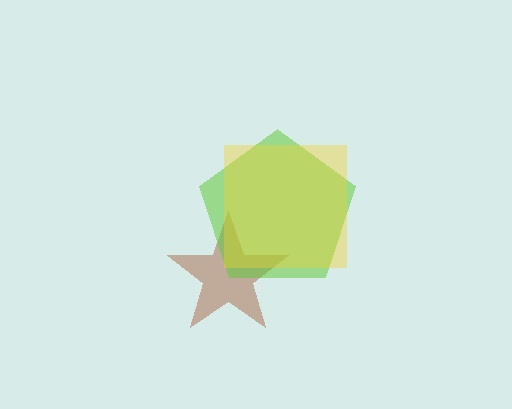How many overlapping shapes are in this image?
There are 3 overlapping shapes in the image.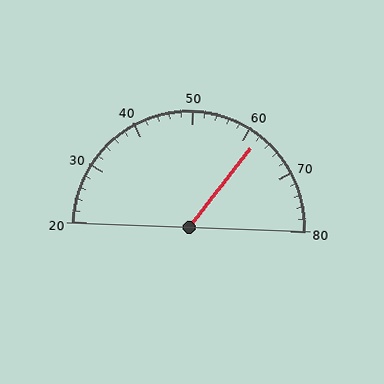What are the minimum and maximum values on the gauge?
The gauge ranges from 20 to 80.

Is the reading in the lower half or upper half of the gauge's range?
The reading is in the upper half of the range (20 to 80).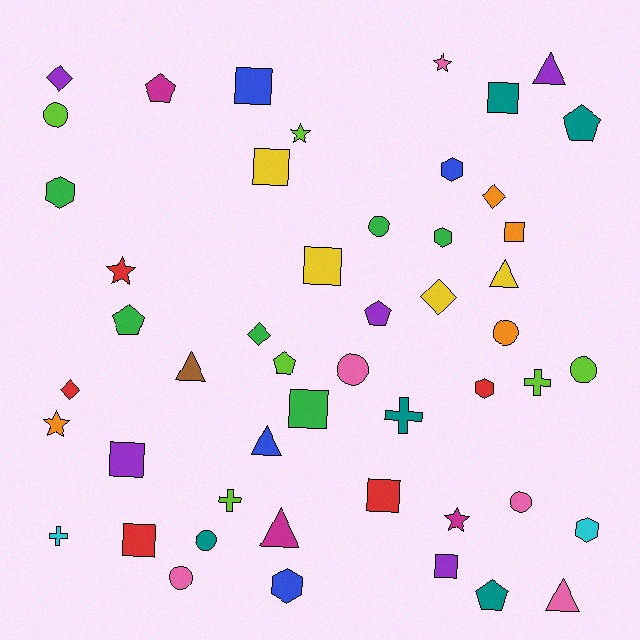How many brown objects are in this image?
There is 1 brown object.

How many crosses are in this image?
There are 4 crosses.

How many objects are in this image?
There are 50 objects.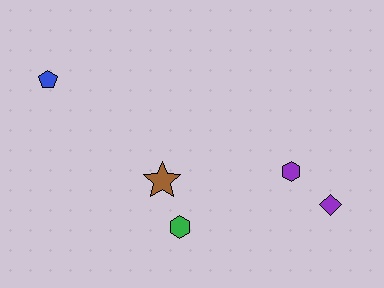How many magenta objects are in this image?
There are no magenta objects.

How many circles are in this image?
There are no circles.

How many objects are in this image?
There are 5 objects.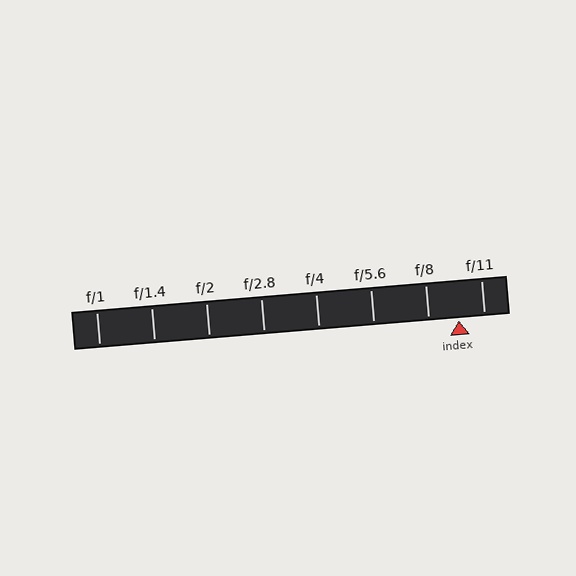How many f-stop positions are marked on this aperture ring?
There are 8 f-stop positions marked.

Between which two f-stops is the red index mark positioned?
The index mark is between f/8 and f/11.